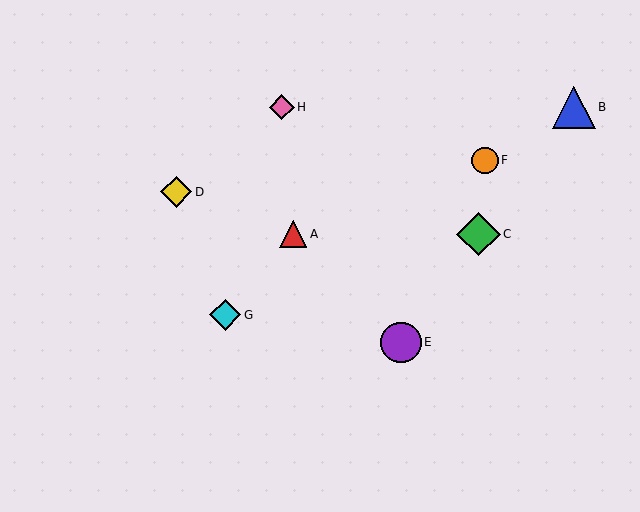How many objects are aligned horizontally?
2 objects (A, C) are aligned horizontally.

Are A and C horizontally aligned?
Yes, both are at y≈234.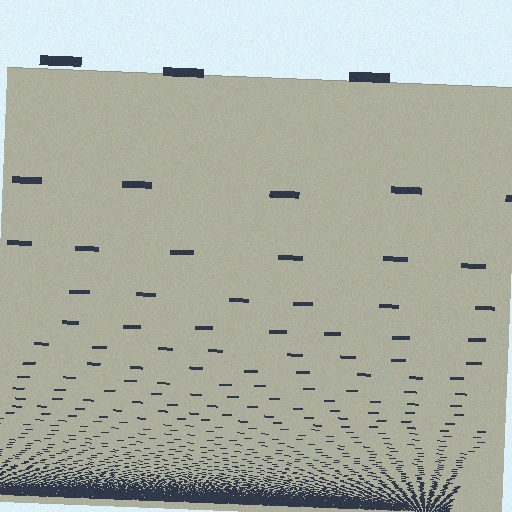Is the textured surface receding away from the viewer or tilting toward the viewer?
The surface appears to tilt toward the viewer. Texture elements get larger and sparser toward the top.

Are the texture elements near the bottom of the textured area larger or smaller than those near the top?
Smaller. The gradient is inverted — elements near the bottom are smaller and denser.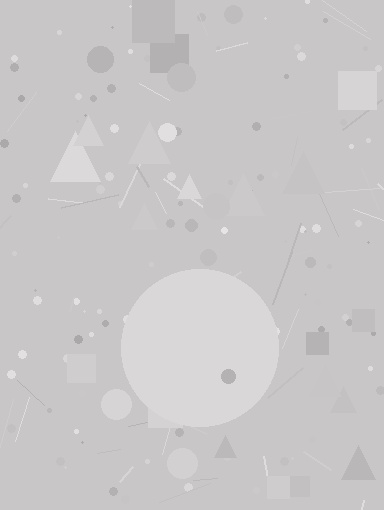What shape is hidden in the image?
A circle is hidden in the image.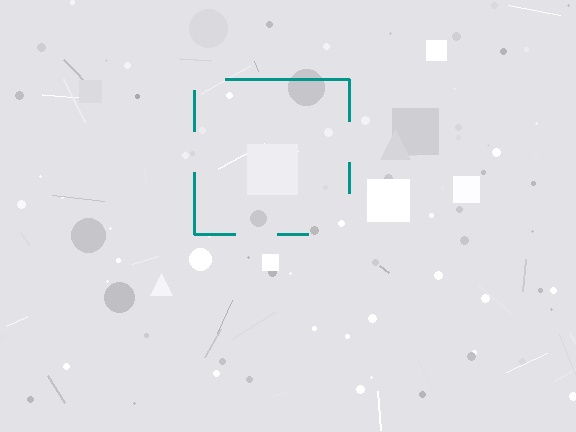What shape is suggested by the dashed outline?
The dashed outline suggests a square.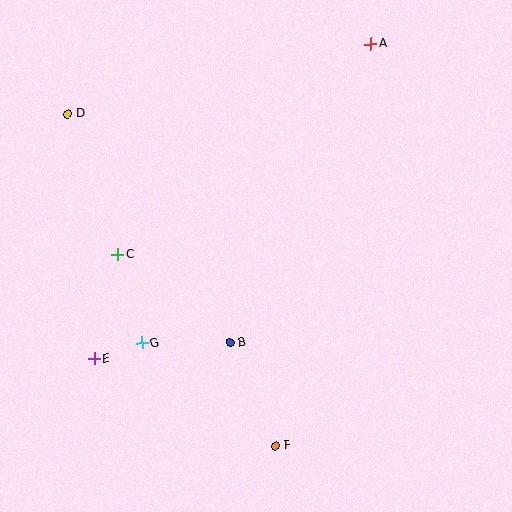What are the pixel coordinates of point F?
Point F is at (276, 446).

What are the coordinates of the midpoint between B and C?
The midpoint between B and C is at (174, 298).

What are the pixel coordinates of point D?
Point D is at (67, 114).